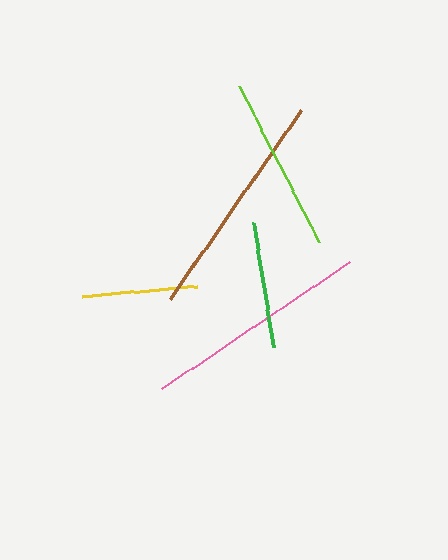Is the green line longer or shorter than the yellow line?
The green line is longer than the yellow line.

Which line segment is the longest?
The brown line is the longest at approximately 230 pixels.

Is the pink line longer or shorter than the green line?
The pink line is longer than the green line.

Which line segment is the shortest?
The yellow line is the shortest at approximately 116 pixels.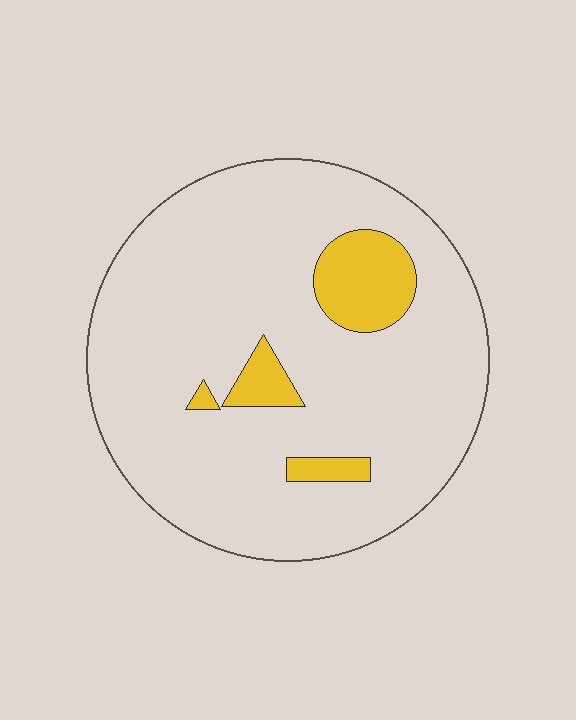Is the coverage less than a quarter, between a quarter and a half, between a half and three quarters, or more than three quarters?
Less than a quarter.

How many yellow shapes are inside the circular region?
4.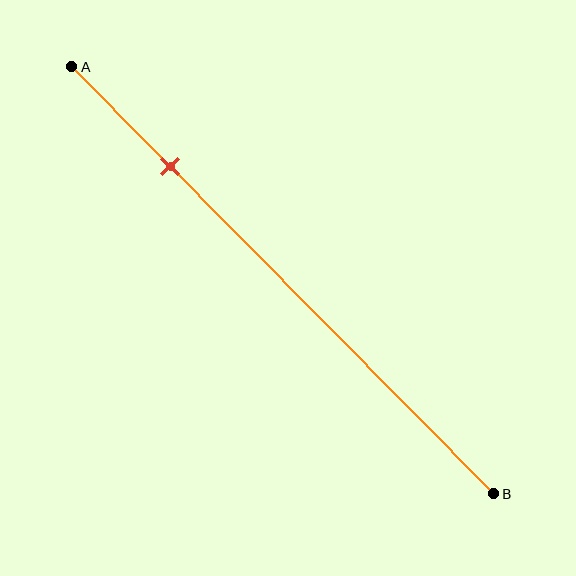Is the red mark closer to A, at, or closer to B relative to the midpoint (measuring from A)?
The red mark is closer to point A than the midpoint of segment AB.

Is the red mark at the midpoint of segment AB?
No, the mark is at about 25% from A, not at the 50% midpoint.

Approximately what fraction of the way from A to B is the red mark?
The red mark is approximately 25% of the way from A to B.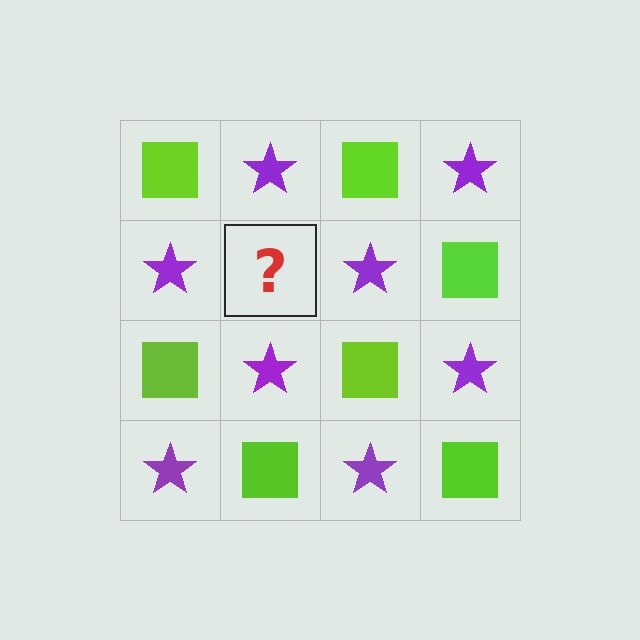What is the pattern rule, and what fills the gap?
The rule is that it alternates lime square and purple star in a checkerboard pattern. The gap should be filled with a lime square.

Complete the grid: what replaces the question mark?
The question mark should be replaced with a lime square.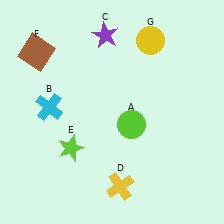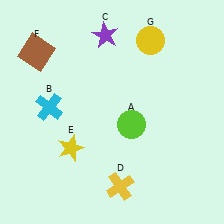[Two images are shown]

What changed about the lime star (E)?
In Image 1, E is lime. In Image 2, it changed to yellow.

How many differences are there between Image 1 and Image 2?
There is 1 difference between the two images.